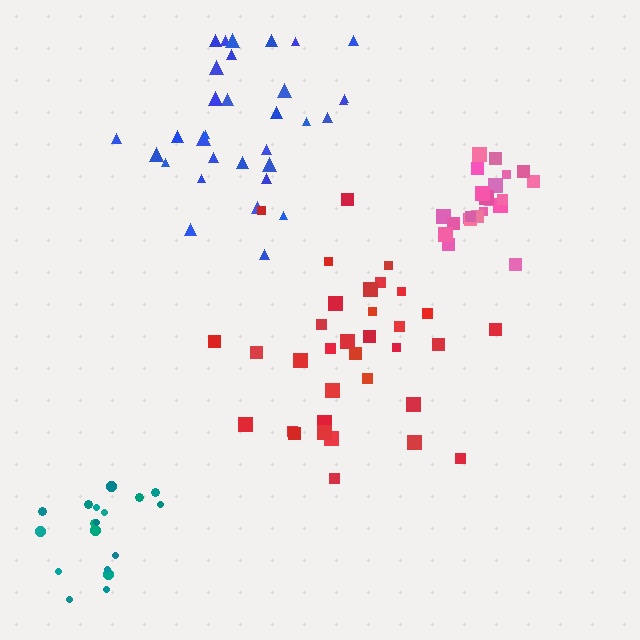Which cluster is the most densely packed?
Pink.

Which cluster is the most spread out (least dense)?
Blue.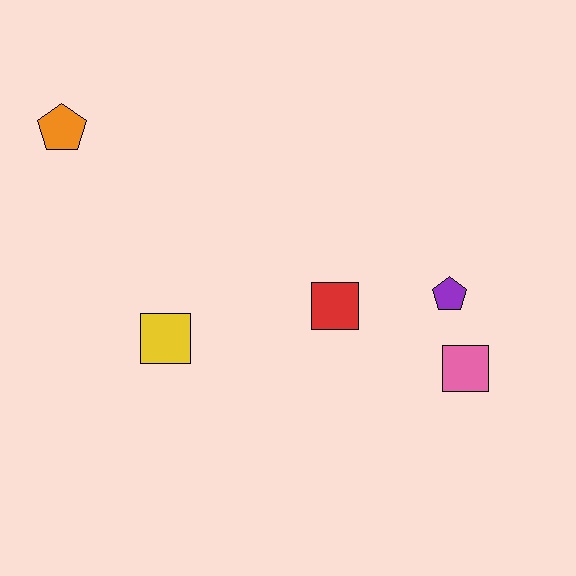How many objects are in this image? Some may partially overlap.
There are 5 objects.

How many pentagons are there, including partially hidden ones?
There are 2 pentagons.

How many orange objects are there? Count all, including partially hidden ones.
There is 1 orange object.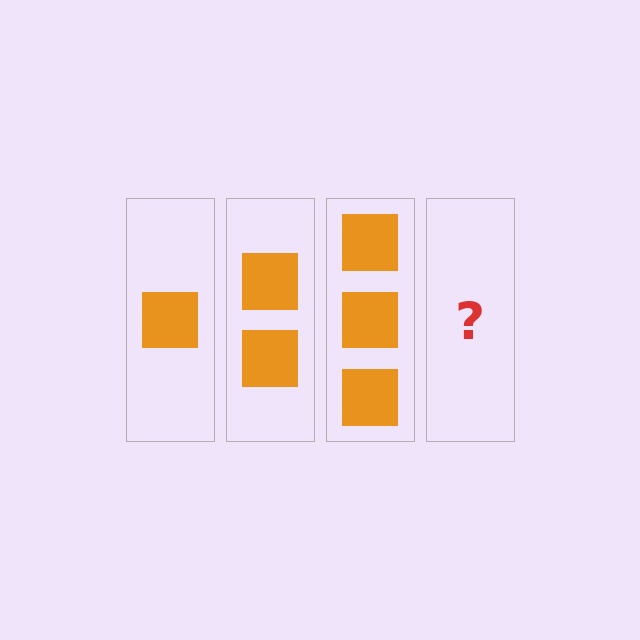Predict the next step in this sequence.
The next step is 4 squares.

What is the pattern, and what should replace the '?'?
The pattern is that each step adds one more square. The '?' should be 4 squares.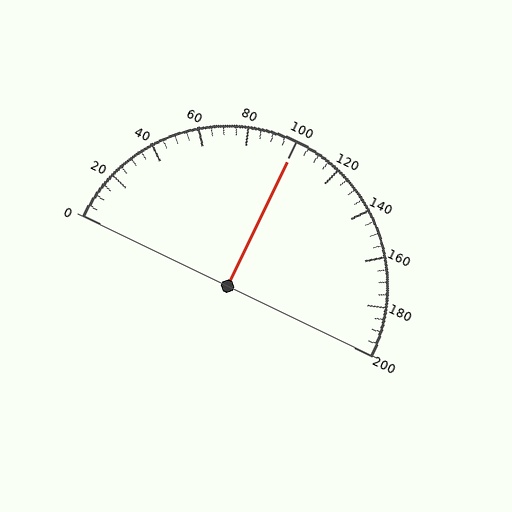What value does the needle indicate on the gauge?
The needle indicates approximately 100.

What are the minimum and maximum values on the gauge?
The gauge ranges from 0 to 200.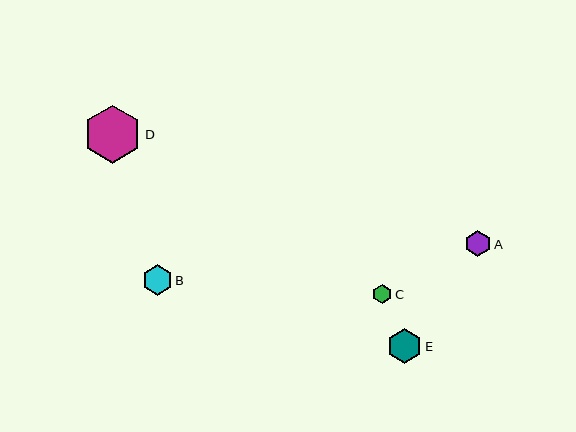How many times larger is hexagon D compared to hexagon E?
Hexagon D is approximately 1.7 times the size of hexagon E.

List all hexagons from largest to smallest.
From largest to smallest: D, E, B, A, C.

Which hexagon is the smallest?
Hexagon C is the smallest with a size of approximately 19 pixels.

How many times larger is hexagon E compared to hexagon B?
Hexagon E is approximately 1.1 times the size of hexagon B.